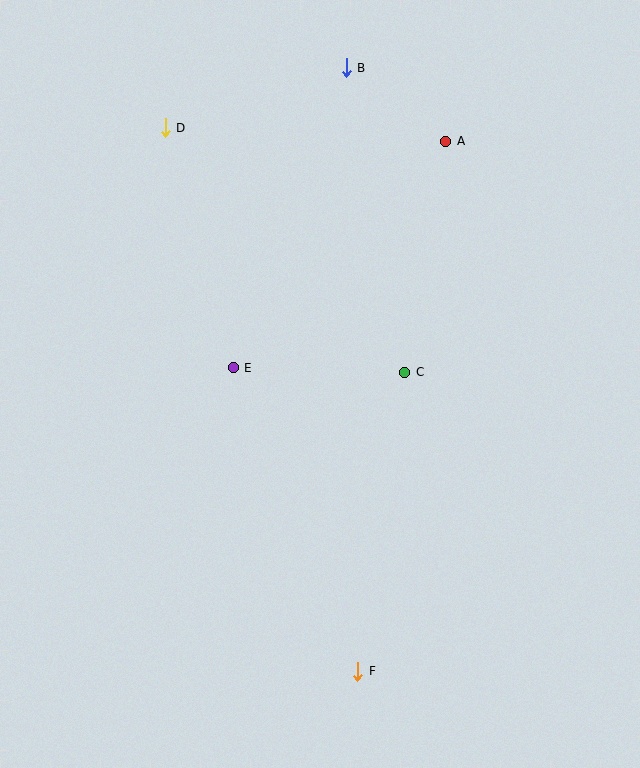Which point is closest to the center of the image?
Point C at (405, 372) is closest to the center.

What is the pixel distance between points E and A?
The distance between E and A is 310 pixels.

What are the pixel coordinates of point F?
Point F is at (358, 671).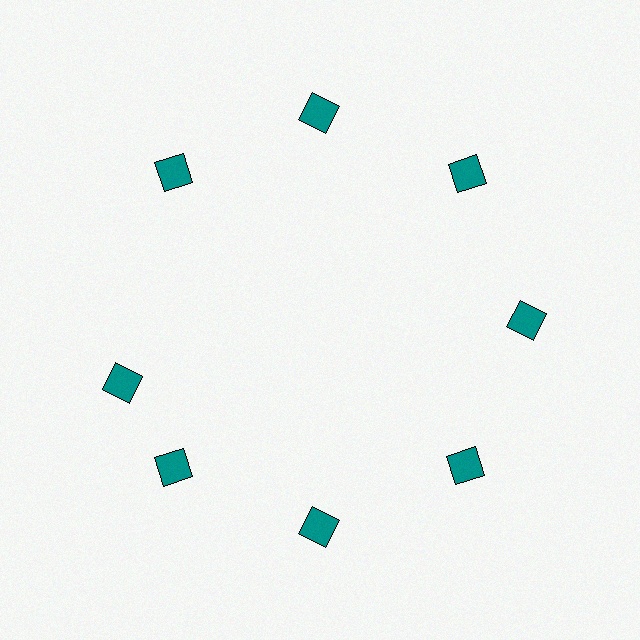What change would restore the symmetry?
The symmetry would be restored by rotating it back into even spacing with its neighbors so that all 8 squares sit at equal angles and equal distance from the center.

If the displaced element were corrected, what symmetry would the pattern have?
It would have 8-fold rotational symmetry — the pattern would map onto itself every 45 degrees.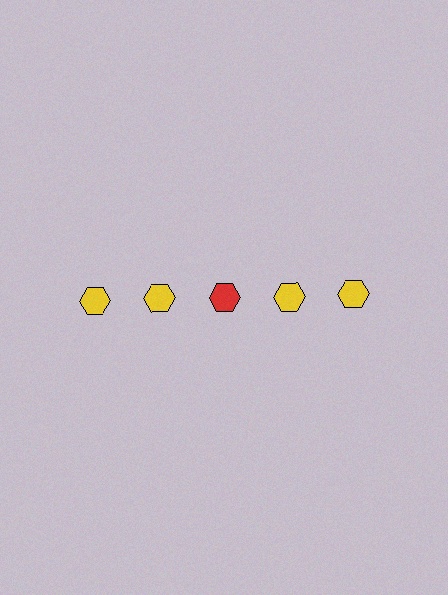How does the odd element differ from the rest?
It has a different color: red instead of yellow.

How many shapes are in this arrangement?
There are 5 shapes arranged in a grid pattern.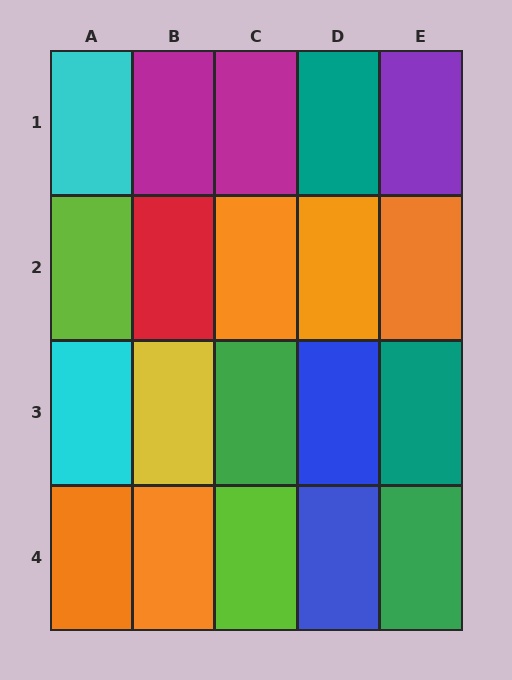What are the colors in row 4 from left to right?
Orange, orange, lime, blue, green.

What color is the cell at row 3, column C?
Green.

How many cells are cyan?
2 cells are cyan.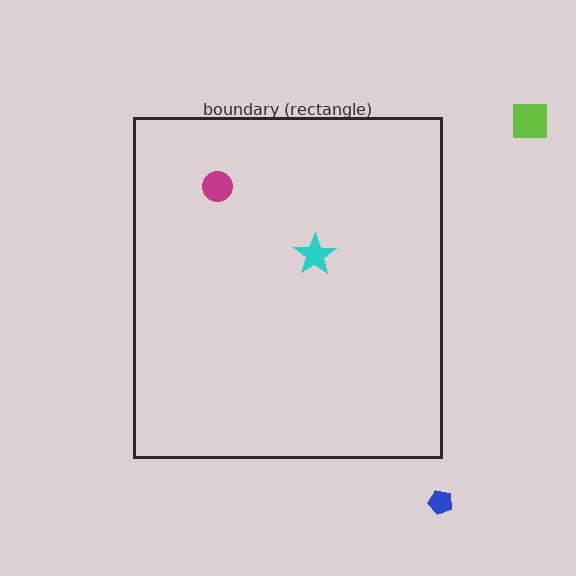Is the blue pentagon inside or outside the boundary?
Outside.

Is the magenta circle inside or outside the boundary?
Inside.